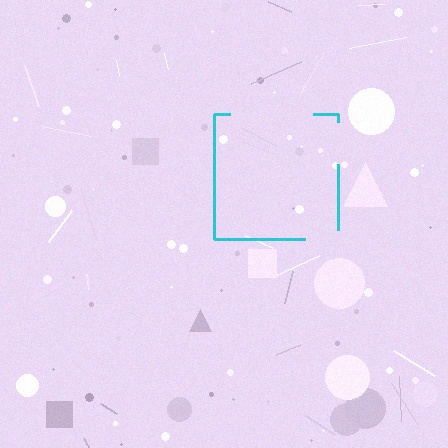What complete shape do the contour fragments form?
The contour fragments form a square.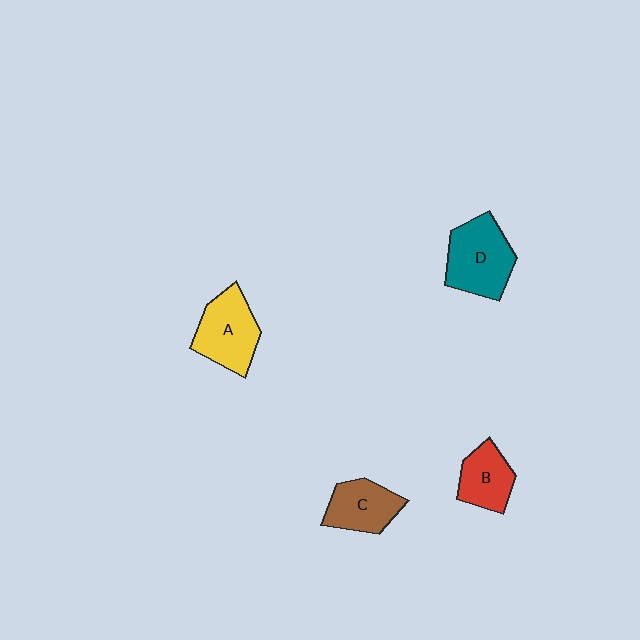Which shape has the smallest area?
Shape B (red).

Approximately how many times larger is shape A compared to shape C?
Approximately 1.2 times.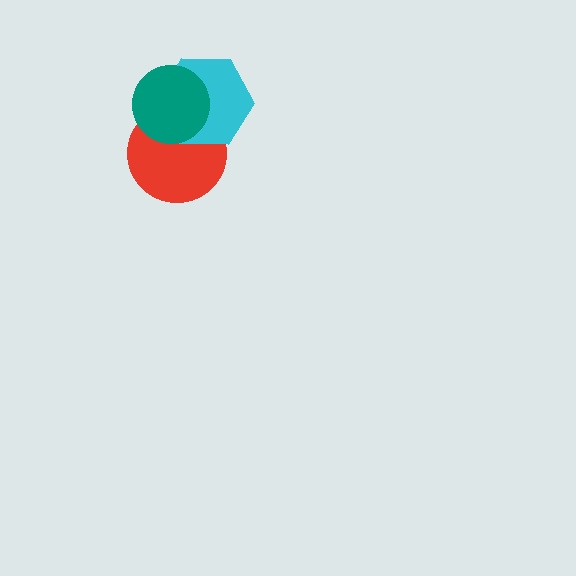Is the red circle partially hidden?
Yes, it is partially covered by another shape.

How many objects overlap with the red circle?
2 objects overlap with the red circle.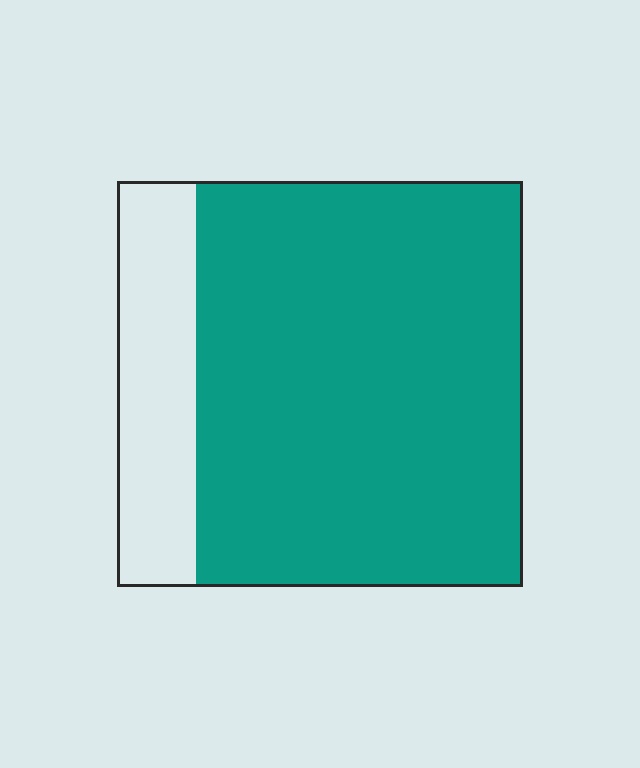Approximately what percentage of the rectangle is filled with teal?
Approximately 80%.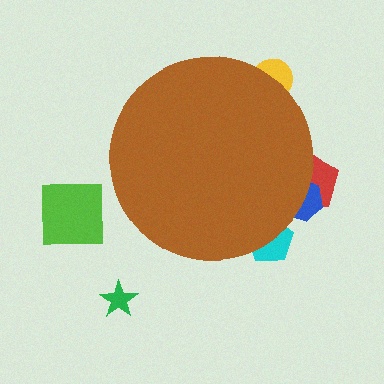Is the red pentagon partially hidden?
Yes, the red pentagon is partially hidden behind the brown circle.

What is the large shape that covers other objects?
A brown circle.